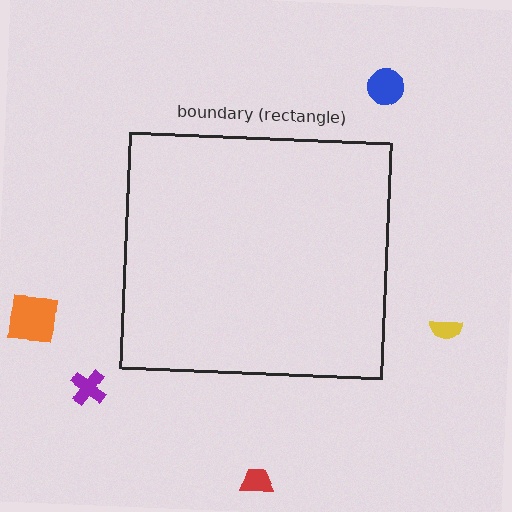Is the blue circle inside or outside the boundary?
Outside.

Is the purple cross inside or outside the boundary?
Outside.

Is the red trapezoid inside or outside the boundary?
Outside.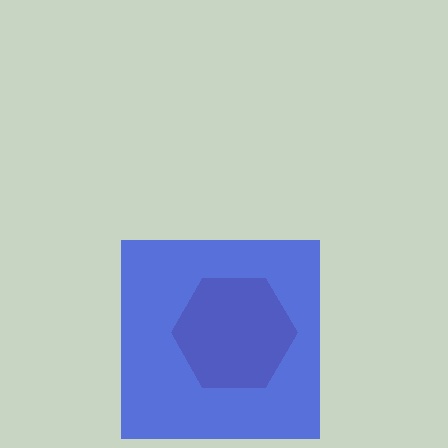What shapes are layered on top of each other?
The layered shapes are: a brown hexagon, a blue square.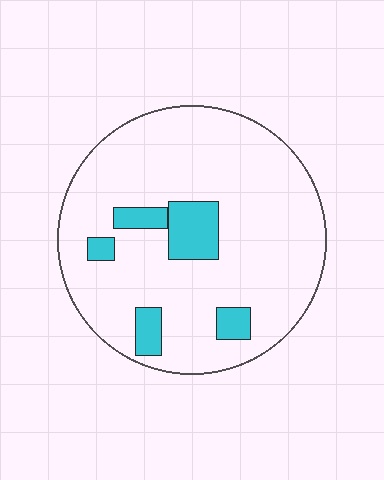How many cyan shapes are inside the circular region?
5.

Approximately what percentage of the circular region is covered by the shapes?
Approximately 15%.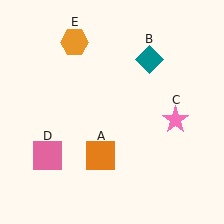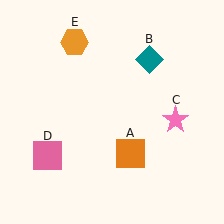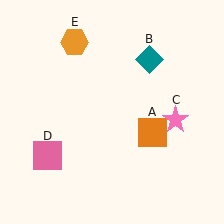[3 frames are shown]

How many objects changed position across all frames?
1 object changed position: orange square (object A).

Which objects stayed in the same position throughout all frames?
Teal diamond (object B) and pink star (object C) and pink square (object D) and orange hexagon (object E) remained stationary.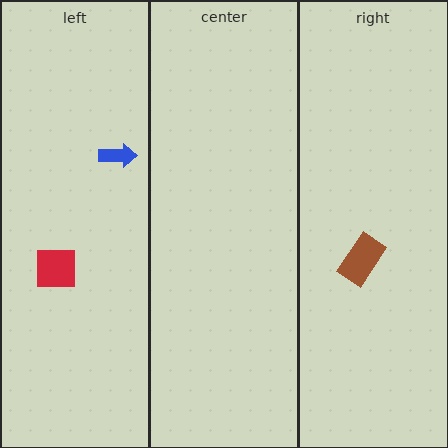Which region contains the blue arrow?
The left region.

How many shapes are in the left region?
2.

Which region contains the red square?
The left region.